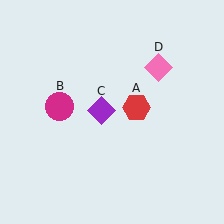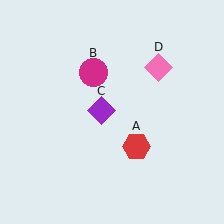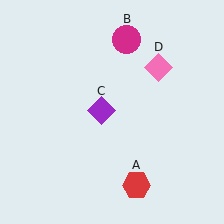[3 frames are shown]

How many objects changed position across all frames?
2 objects changed position: red hexagon (object A), magenta circle (object B).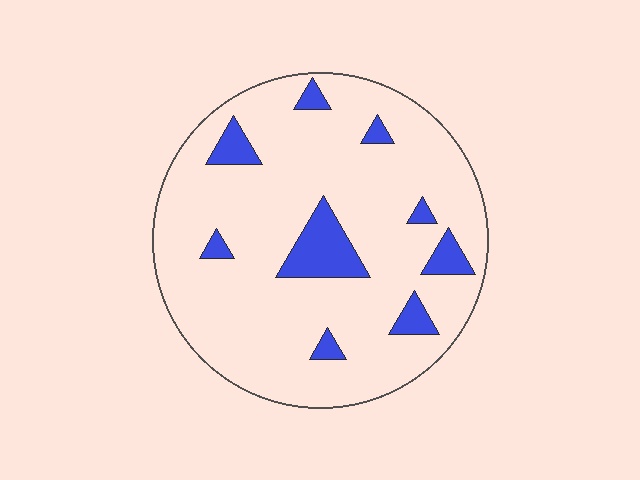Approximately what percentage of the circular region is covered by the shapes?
Approximately 10%.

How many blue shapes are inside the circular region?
9.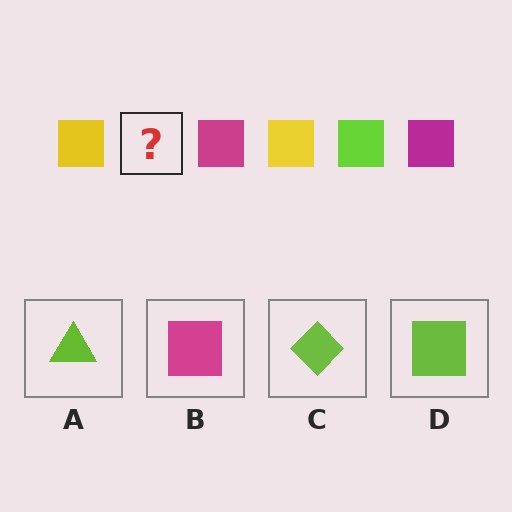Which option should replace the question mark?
Option D.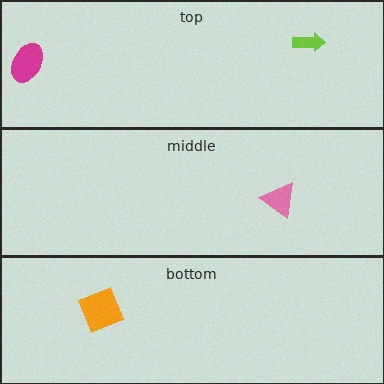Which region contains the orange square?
The bottom region.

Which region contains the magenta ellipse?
The top region.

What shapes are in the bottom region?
The orange square.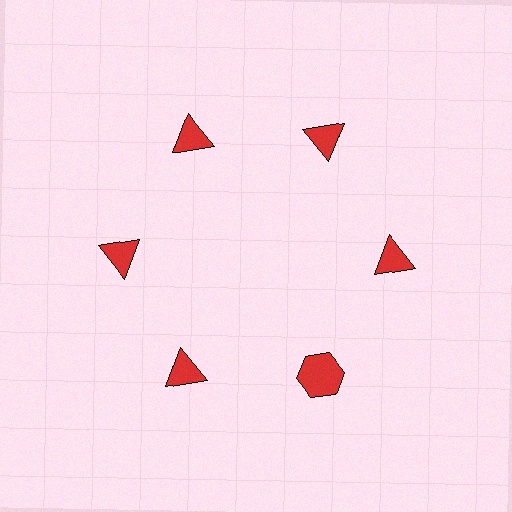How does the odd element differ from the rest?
It has a different shape: hexagon instead of triangle.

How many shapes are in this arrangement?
There are 6 shapes arranged in a ring pattern.